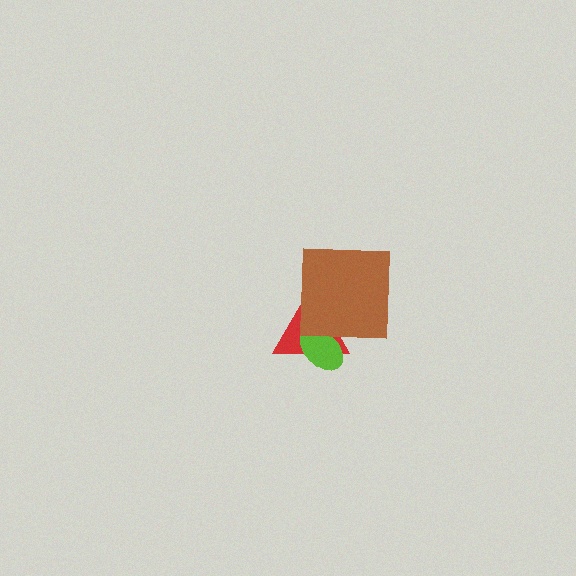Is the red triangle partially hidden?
Yes, it is partially covered by another shape.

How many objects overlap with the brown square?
2 objects overlap with the brown square.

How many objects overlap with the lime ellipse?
2 objects overlap with the lime ellipse.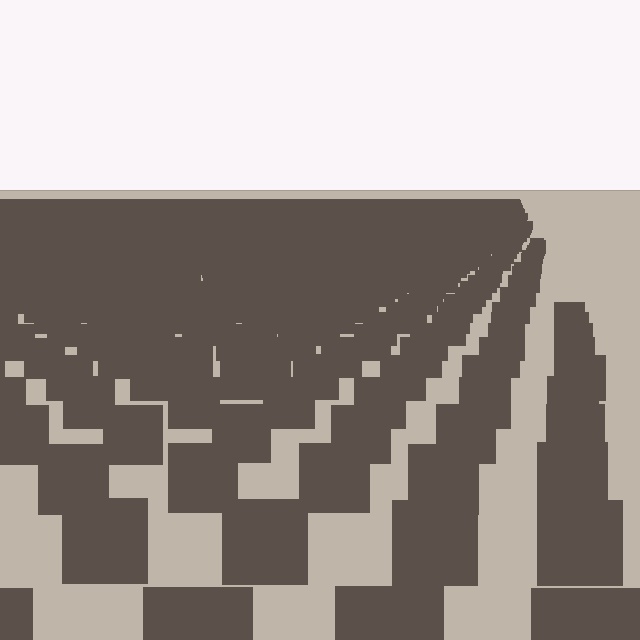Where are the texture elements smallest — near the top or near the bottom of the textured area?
Near the top.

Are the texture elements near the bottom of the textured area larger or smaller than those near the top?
Larger. Near the bottom, elements are closer to the viewer and appear at a bigger on-screen size.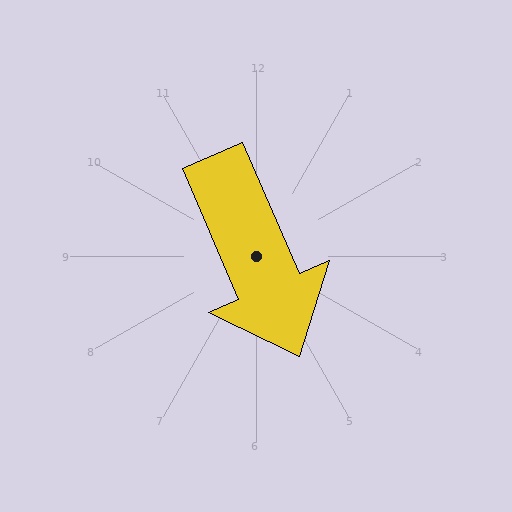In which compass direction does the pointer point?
Southeast.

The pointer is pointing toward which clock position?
Roughly 5 o'clock.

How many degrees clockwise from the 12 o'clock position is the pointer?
Approximately 157 degrees.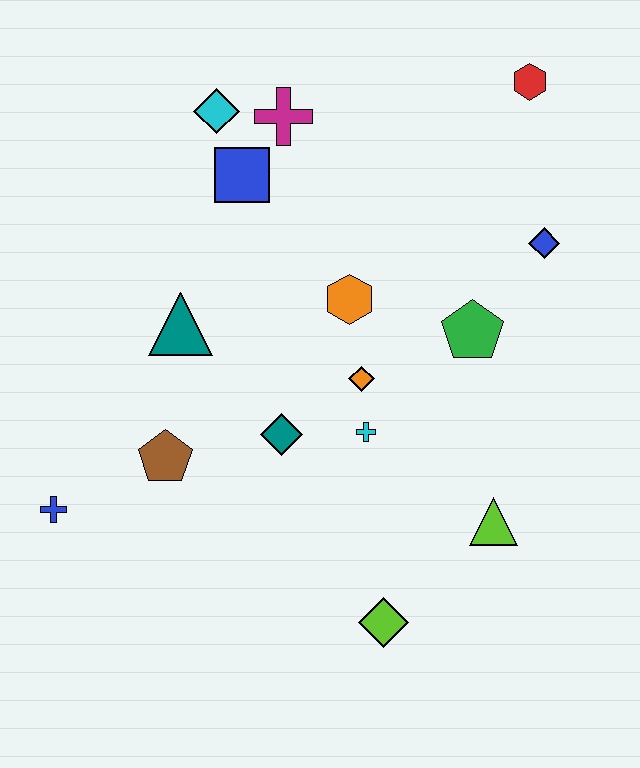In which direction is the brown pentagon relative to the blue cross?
The brown pentagon is to the right of the blue cross.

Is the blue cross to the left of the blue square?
Yes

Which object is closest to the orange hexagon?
The orange diamond is closest to the orange hexagon.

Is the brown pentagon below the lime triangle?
No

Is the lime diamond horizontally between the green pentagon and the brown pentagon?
Yes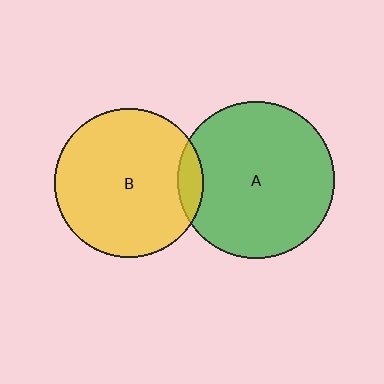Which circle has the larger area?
Circle A (green).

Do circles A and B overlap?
Yes.